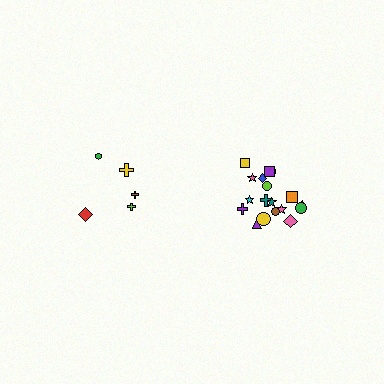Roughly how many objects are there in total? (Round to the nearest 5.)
Roughly 25 objects in total.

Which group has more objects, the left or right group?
The right group.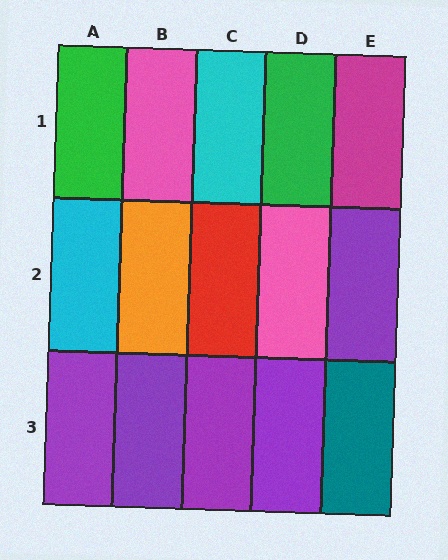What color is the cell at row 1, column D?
Green.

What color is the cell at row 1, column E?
Magenta.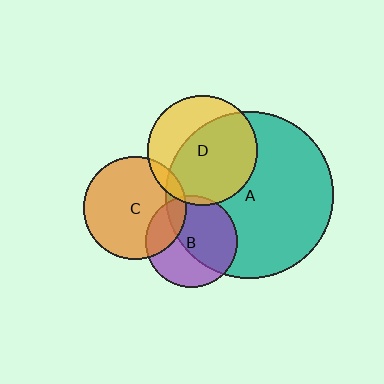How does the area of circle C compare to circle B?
Approximately 1.3 times.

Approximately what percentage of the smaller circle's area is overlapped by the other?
Approximately 10%.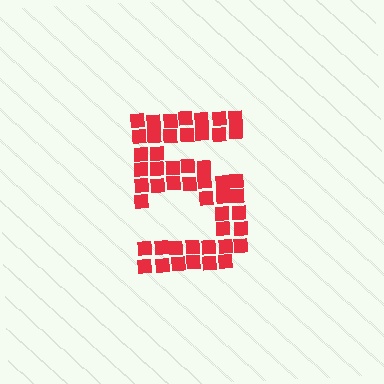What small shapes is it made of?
It is made of small squares.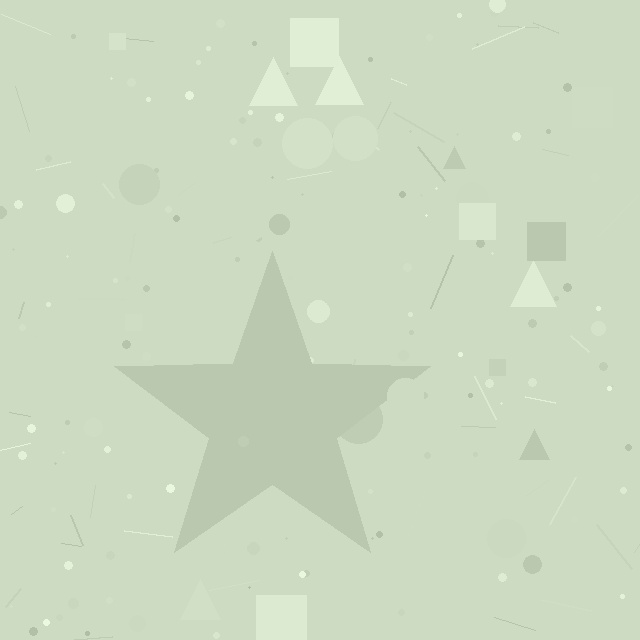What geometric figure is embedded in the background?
A star is embedded in the background.